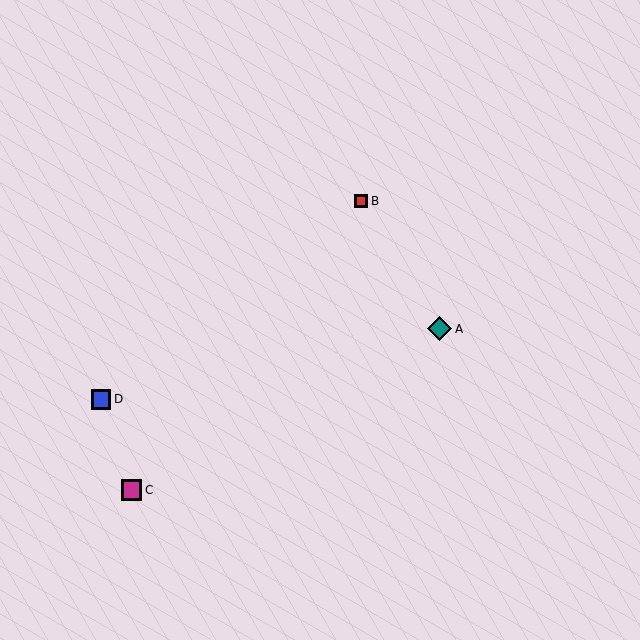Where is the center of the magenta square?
The center of the magenta square is at (132, 490).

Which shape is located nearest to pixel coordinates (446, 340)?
The teal diamond (labeled A) at (440, 329) is nearest to that location.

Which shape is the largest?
The teal diamond (labeled A) is the largest.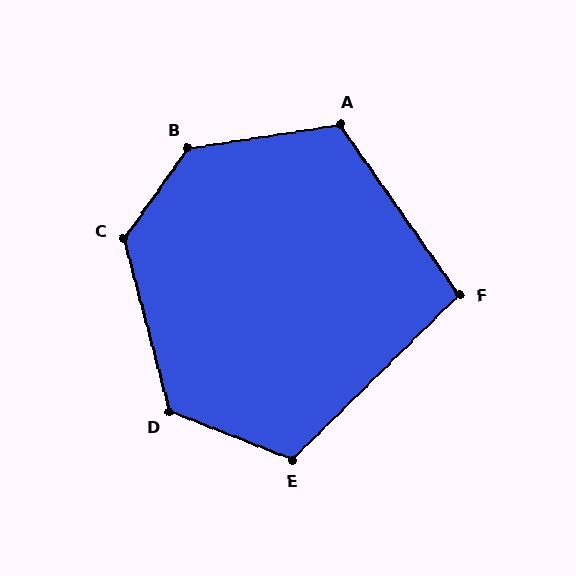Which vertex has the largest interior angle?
B, at approximately 135 degrees.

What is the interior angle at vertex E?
Approximately 114 degrees (obtuse).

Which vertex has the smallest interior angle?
F, at approximately 100 degrees.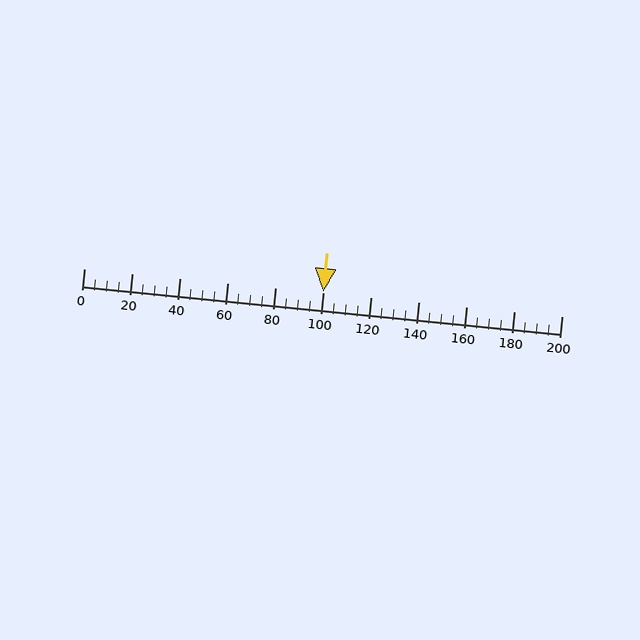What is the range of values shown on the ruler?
The ruler shows values from 0 to 200.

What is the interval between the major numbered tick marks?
The major tick marks are spaced 20 units apart.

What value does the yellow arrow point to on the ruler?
The yellow arrow points to approximately 100.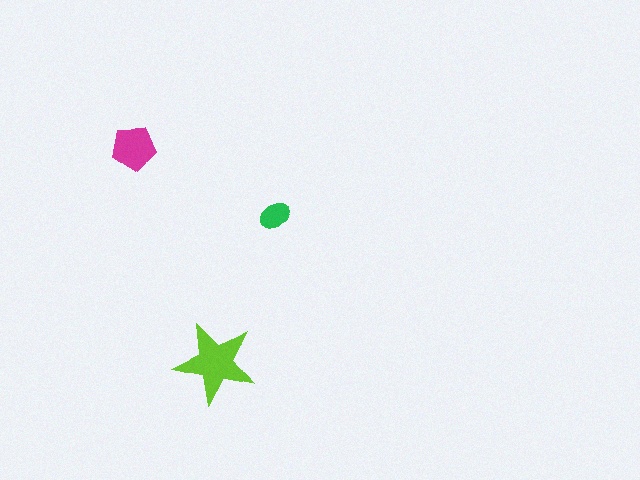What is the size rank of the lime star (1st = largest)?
1st.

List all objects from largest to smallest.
The lime star, the magenta pentagon, the green ellipse.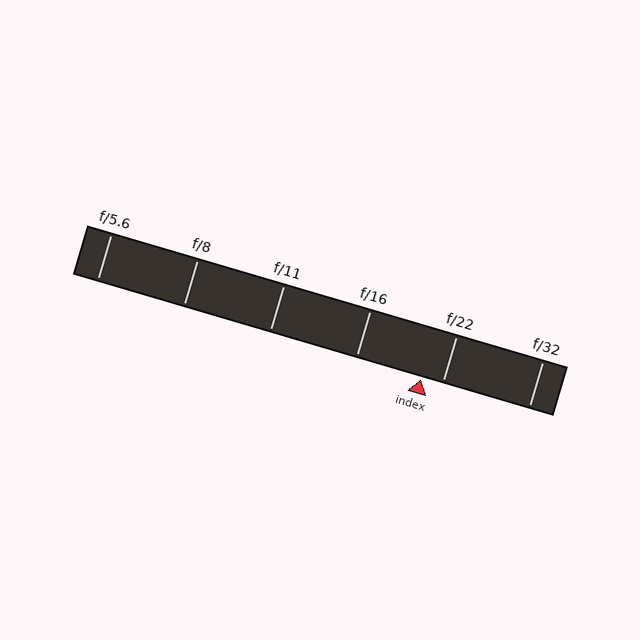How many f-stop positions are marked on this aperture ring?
There are 6 f-stop positions marked.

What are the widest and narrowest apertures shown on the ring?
The widest aperture shown is f/5.6 and the narrowest is f/32.